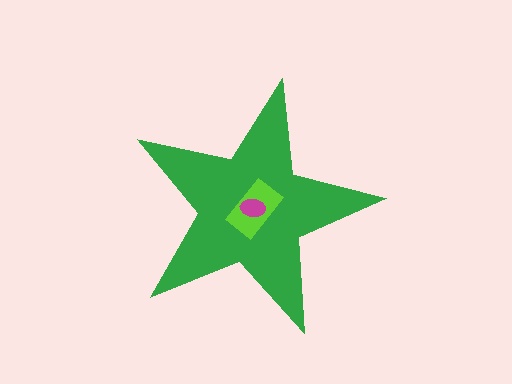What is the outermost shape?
The green star.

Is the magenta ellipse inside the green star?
Yes.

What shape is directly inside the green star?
The lime rectangle.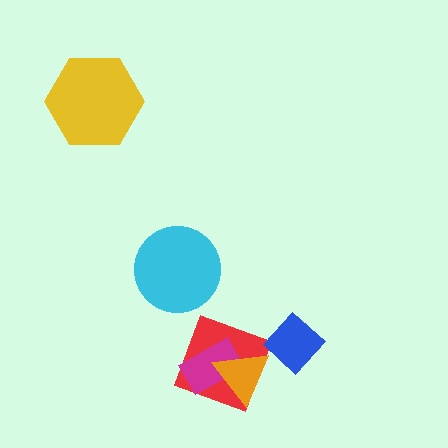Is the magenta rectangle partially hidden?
Yes, it is partially covered by another shape.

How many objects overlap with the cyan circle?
0 objects overlap with the cyan circle.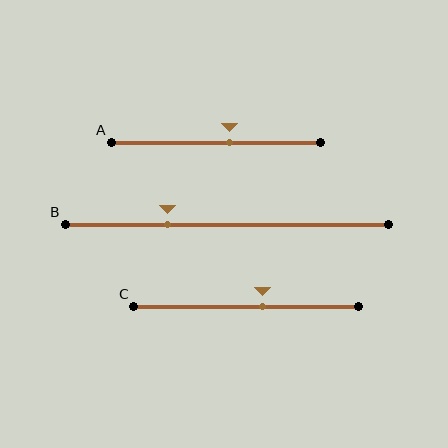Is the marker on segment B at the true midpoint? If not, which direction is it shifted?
No, the marker on segment B is shifted to the left by about 18% of the segment length.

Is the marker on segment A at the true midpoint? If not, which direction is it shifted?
No, the marker on segment A is shifted to the right by about 6% of the segment length.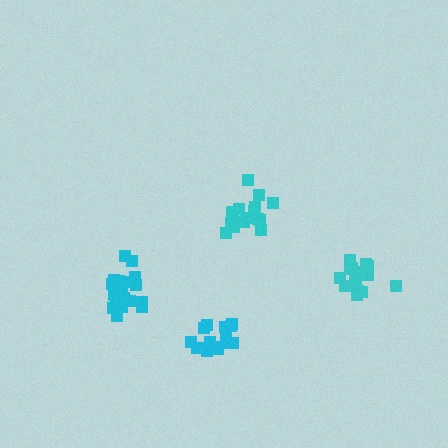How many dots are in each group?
Group 1: 18 dots, Group 2: 20 dots, Group 3: 15 dots, Group 4: 16 dots (69 total).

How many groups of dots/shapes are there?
There are 4 groups.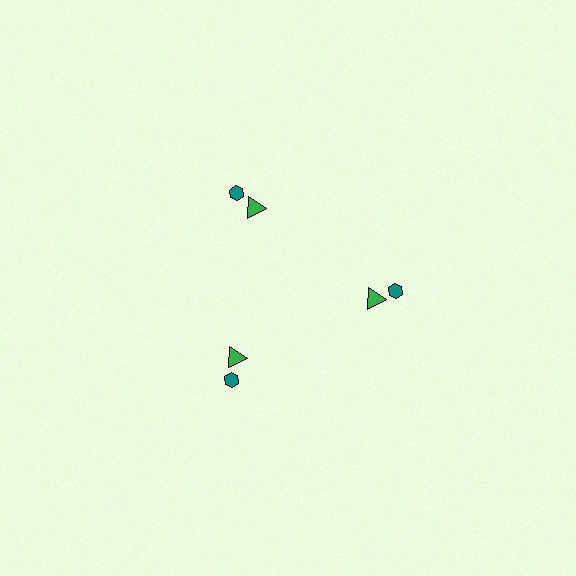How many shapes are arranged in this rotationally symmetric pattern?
There are 6 shapes, arranged in 3 groups of 2.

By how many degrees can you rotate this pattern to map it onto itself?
The pattern maps onto itself every 120 degrees of rotation.